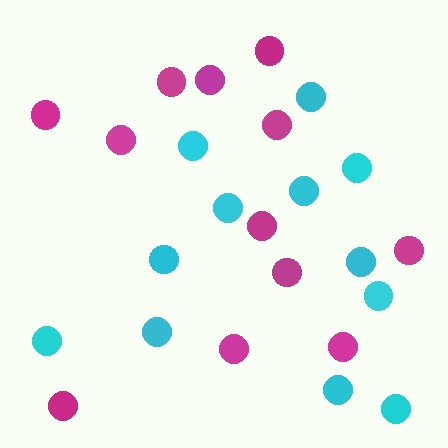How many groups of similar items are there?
There are 2 groups: one group of cyan circles (12) and one group of magenta circles (12).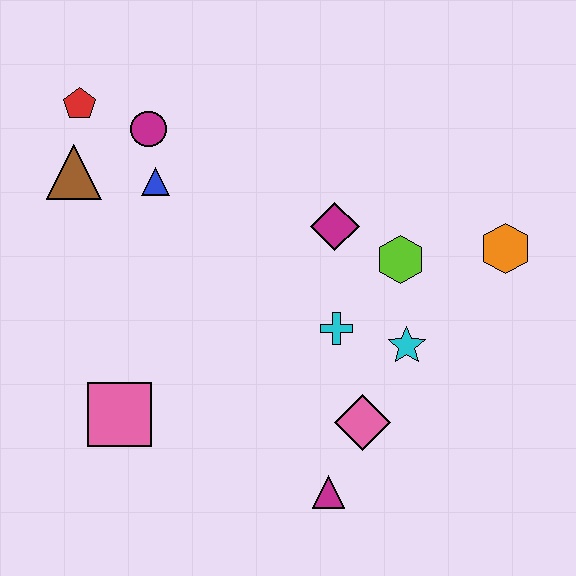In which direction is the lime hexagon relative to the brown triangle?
The lime hexagon is to the right of the brown triangle.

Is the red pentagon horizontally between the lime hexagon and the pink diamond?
No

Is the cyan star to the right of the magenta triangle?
Yes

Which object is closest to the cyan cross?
The cyan star is closest to the cyan cross.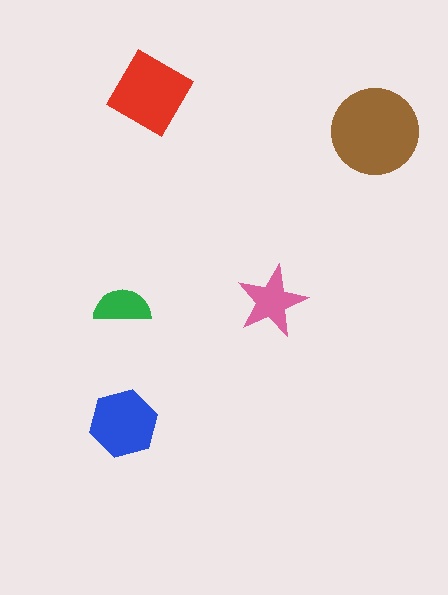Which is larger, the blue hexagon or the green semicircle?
The blue hexagon.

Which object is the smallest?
The green semicircle.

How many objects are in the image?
There are 5 objects in the image.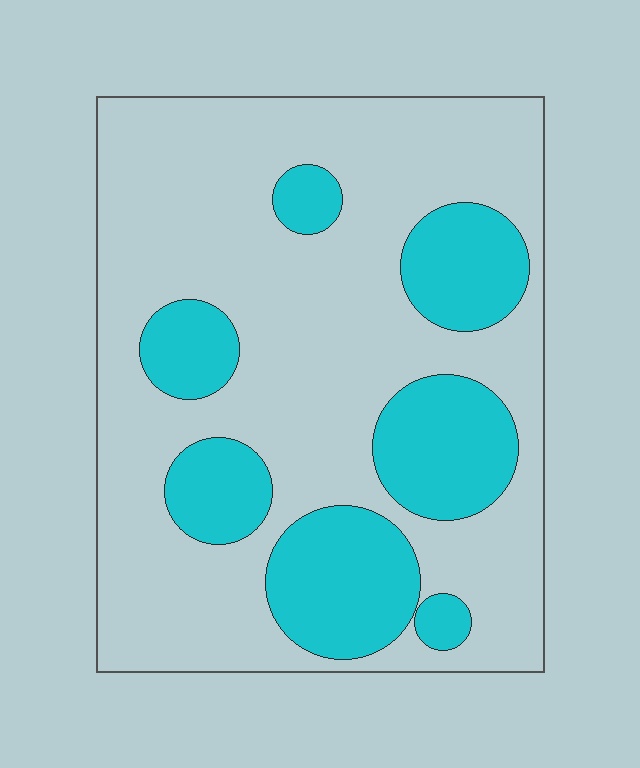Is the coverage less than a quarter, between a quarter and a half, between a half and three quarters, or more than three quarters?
Between a quarter and a half.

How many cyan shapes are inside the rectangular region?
7.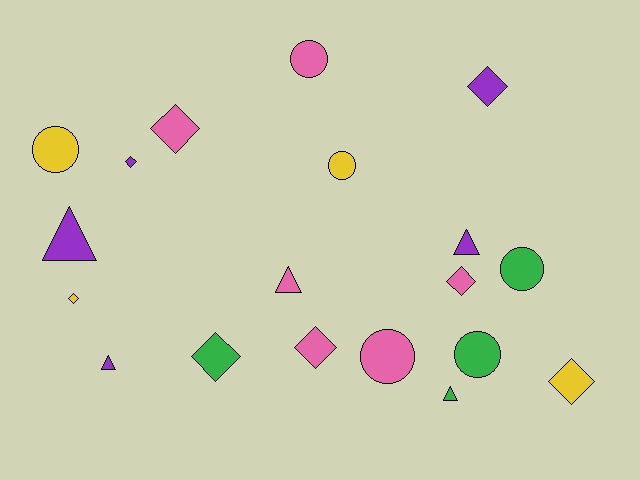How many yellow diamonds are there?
There are 2 yellow diamonds.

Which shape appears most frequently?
Diamond, with 8 objects.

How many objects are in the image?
There are 19 objects.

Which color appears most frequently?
Pink, with 6 objects.